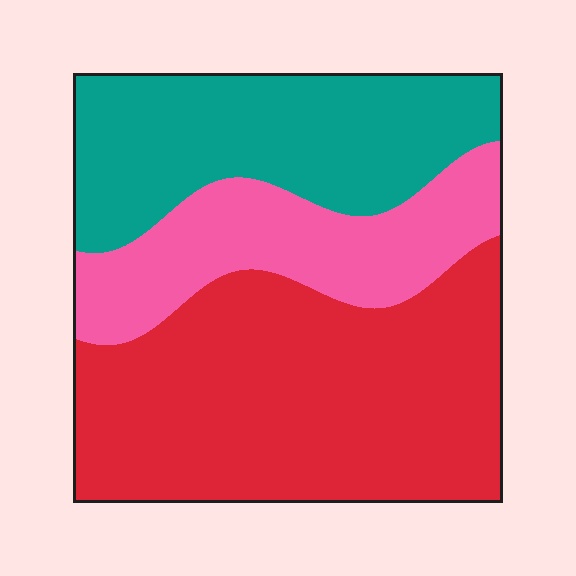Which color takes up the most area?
Red, at roughly 50%.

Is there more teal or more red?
Red.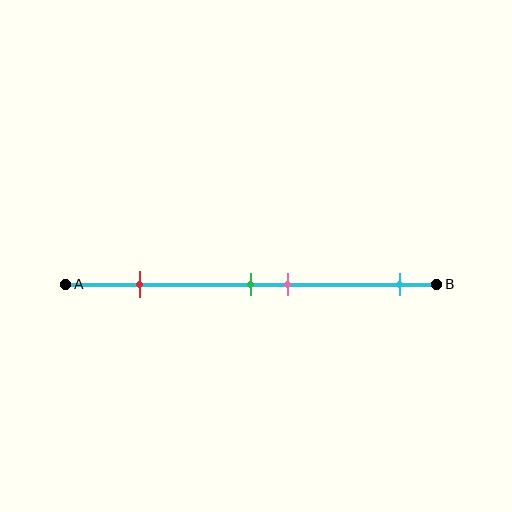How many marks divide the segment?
There are 4 marks dividing the segment.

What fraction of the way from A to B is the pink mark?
The pink mark is approximately 60% (0.6) of the way from A to B.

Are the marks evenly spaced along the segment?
No, the marks are not evenly spaced.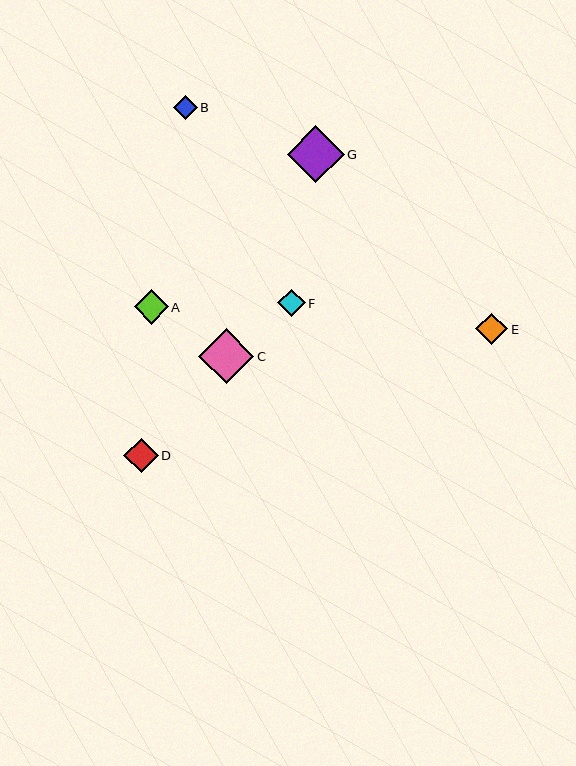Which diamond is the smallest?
Diamond B is the smallest with a size of approximately 24 pixels.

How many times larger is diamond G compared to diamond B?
Diamond G is approximately 2.4 times the size of diamond B.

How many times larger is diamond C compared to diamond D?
Diamond C is approximately 1.6 times the size of diamond D.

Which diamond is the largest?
Diamond G is the largest with a size of approximately 57 pixels.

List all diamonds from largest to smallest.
From largest to smallest: G, C, D, A, E, F, B.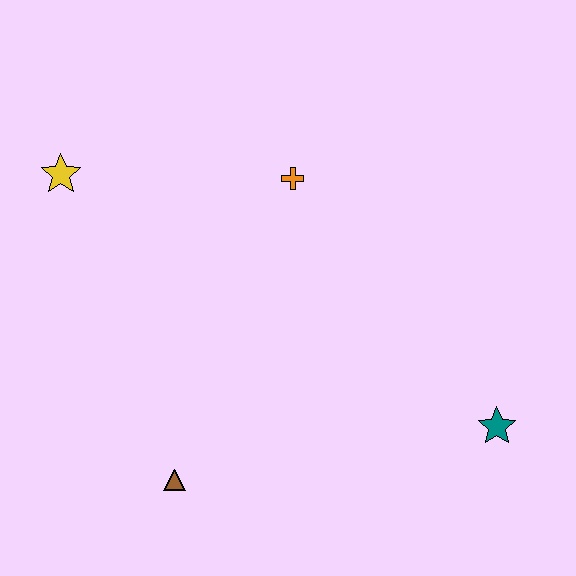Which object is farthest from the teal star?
The yellow star is farthest from the teal star.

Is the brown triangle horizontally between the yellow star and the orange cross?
Yes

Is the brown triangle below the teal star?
Yes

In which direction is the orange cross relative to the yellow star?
The orange cross is to the right of the yellow star.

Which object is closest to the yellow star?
The orange cross is closest to the yellow star.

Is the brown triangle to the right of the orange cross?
No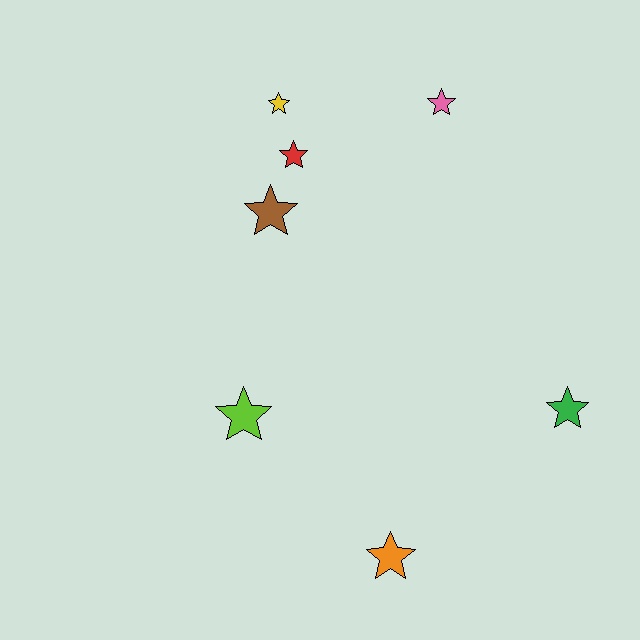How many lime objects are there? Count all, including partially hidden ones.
There is 1 lime object.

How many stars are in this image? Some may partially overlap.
There are 7 stars.